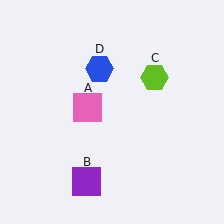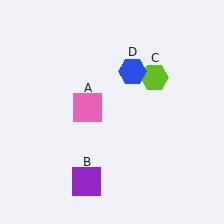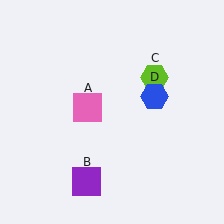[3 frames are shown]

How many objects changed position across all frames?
1 object changed position: blue hexagon (object D).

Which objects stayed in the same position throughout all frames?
Pink square (object A) and purple square (object B) and lime hexagon (object C) remained stationary.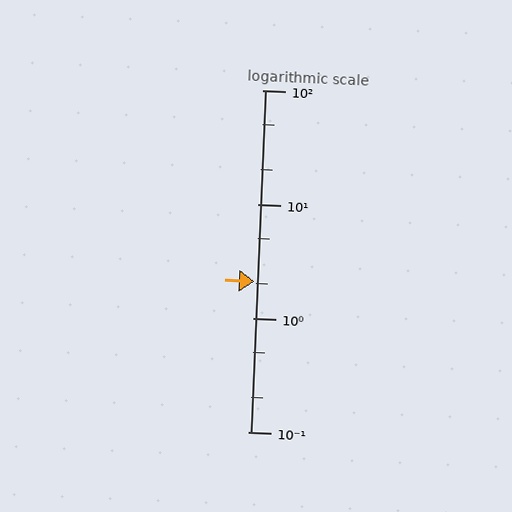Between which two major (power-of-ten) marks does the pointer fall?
The pointer is between 1 and 10.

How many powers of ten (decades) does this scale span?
The scale spans 3 decades, from 0.1 to 100.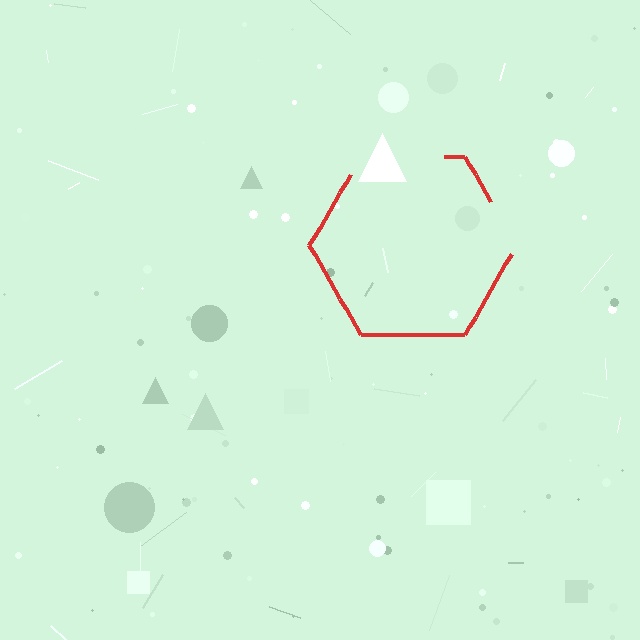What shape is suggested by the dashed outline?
The dashed outline suggests a hexagon.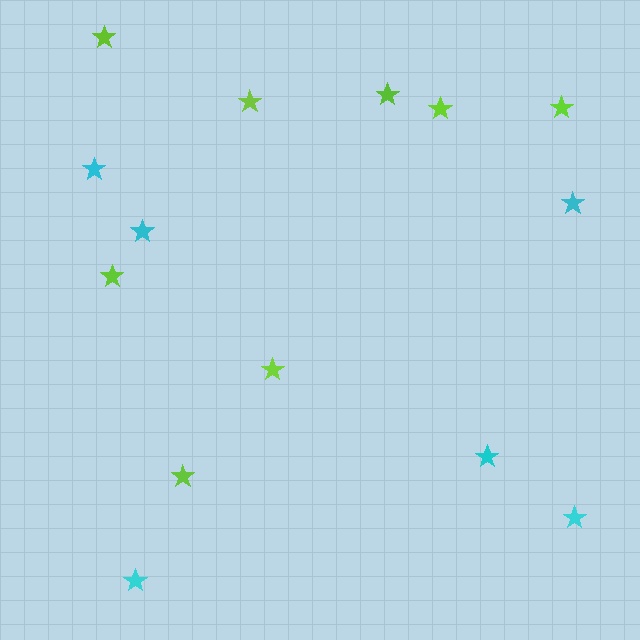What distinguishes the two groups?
There are 2 groups: one group of cyan stars (6) and one group of lime stars (8).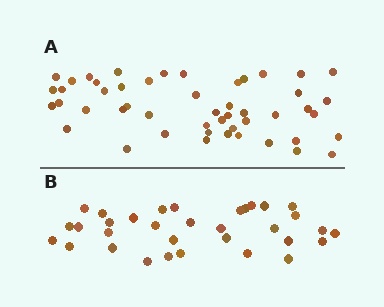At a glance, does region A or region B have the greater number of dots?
Region A (the top region) has more dots.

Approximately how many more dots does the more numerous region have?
Region A has approximately 15 more dots than region B.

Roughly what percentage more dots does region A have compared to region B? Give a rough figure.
About 50% more.